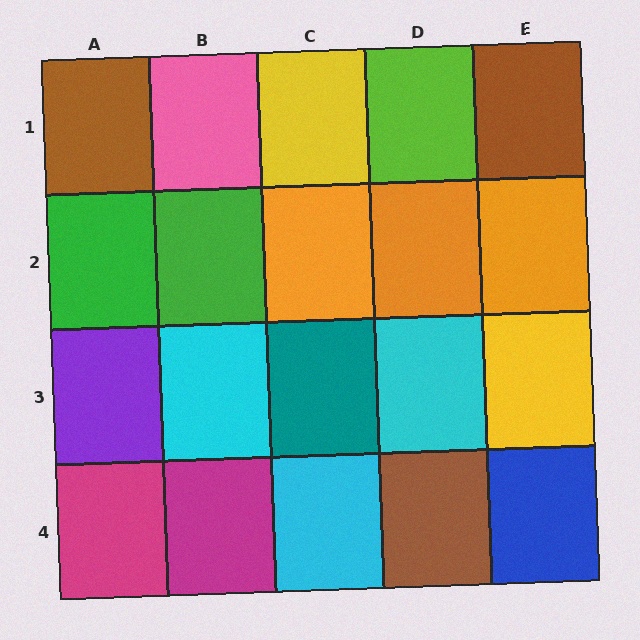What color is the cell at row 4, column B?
Magenta.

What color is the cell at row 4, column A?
Magenta.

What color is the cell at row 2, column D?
Orange.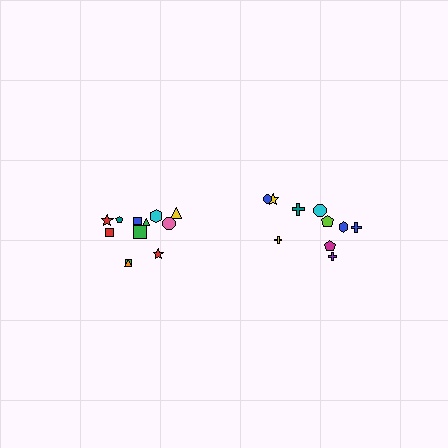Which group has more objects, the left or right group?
The left group.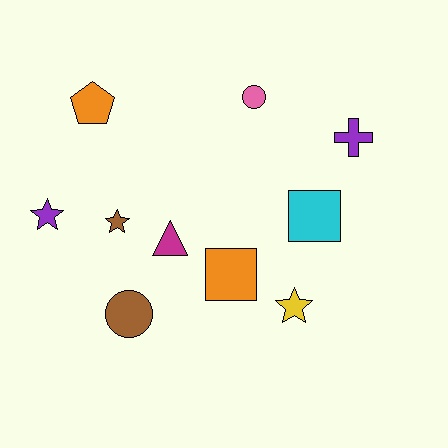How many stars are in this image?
There are 3 stars.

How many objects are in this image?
There are 10 objects.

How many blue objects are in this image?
There are no blue objects.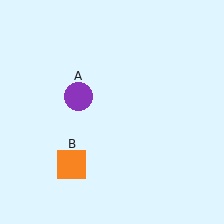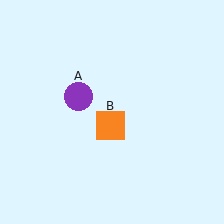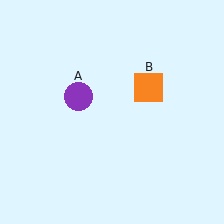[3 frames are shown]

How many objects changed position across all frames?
1 object changed position: orange square (object B).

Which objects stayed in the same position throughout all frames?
Purple circle (object A) remained stationary.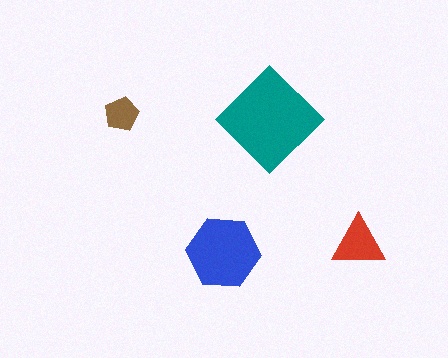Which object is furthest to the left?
The brown pentagon is leftmost.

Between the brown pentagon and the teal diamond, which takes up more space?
The teal diamond.